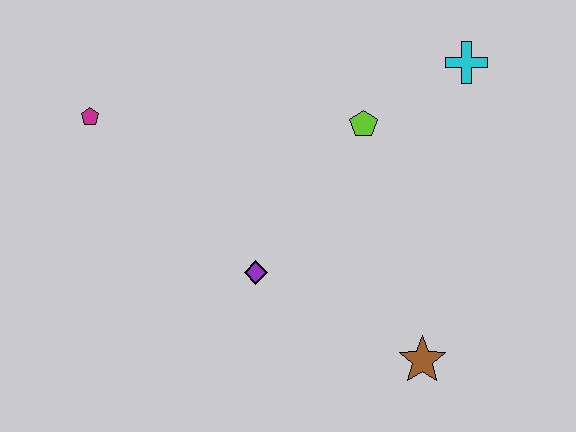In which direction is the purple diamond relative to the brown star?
The purple diamond is to the left of the brown star.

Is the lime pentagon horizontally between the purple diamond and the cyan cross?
Yes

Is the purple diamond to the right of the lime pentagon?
No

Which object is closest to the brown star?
The purple diamond is closest to the brown star.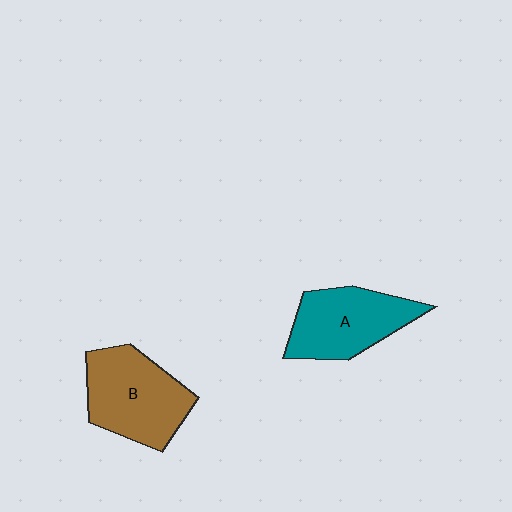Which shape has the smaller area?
Shape A (teal).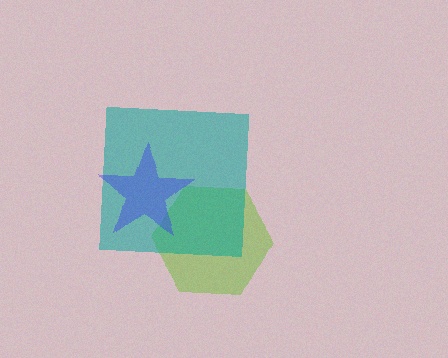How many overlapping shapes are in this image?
There are 3 overlapping shapes in the image.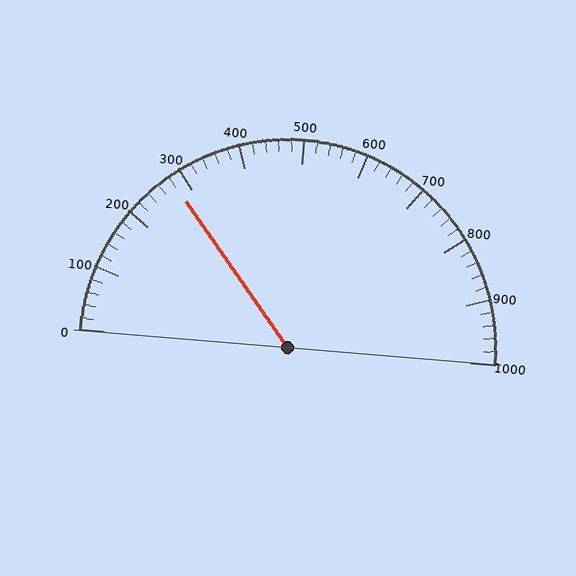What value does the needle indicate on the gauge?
The needle indicates approximately 280.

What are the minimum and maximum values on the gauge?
The gauge ranges from 0 to 1000.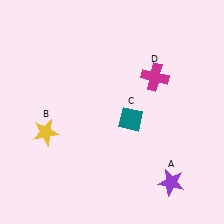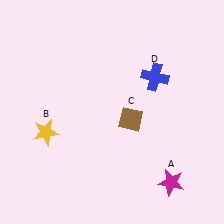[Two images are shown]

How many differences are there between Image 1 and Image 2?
There are 3 differences between the two images.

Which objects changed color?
A changed from purple to magenta. C changed from teal to brown. D changed from magenta to blue.